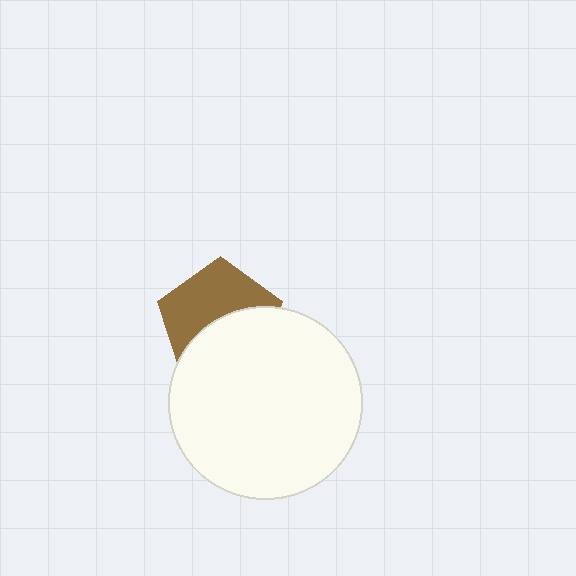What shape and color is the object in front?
The object in front is a white circle.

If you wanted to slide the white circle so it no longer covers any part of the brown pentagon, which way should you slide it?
Slide it down — that is the most direct way to separate the two shapes.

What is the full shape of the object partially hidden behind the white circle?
The partially hidden object is a brown pentagon.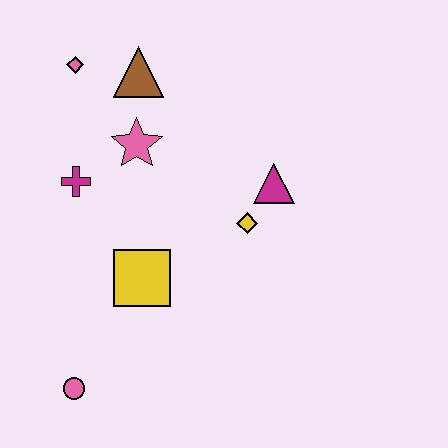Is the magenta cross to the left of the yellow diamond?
Yes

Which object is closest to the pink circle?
The yellow square is closest to the pink circle.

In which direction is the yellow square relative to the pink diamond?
The yellow square is below the pink diamond.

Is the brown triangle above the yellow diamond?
Yes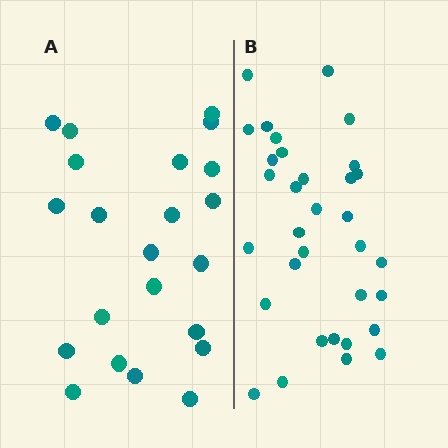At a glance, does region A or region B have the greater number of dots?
Region B (the right region) has more dots.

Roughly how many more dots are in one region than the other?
Region B has roughly 12 or so more dots than region A.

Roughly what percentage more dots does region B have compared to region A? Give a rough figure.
About 50% more.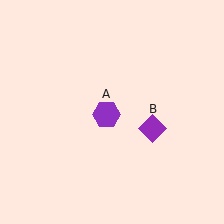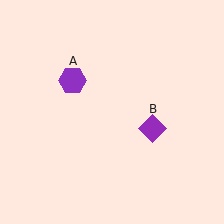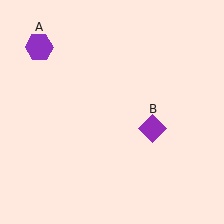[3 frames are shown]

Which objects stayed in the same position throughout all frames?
Purple diamond (object B) remained stationary.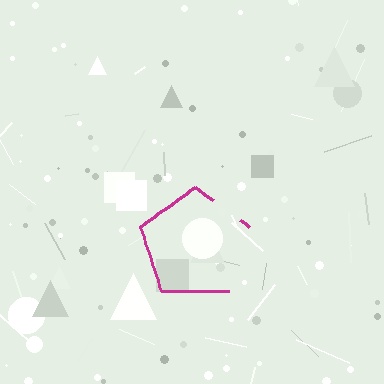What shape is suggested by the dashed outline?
The dashed outline suggests a pentagon.